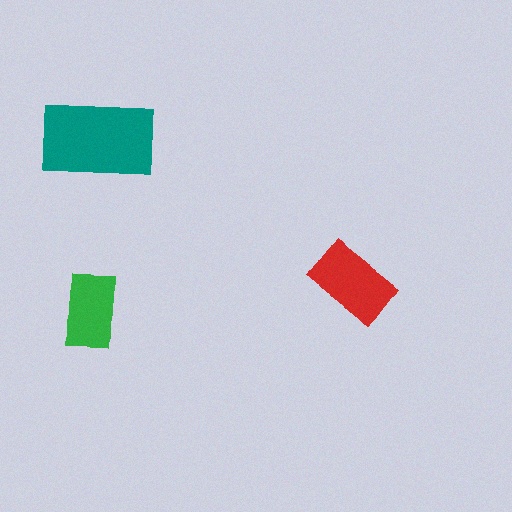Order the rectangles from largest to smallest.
the teal one, the red one, the green one.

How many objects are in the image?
There are 3 objects in the image.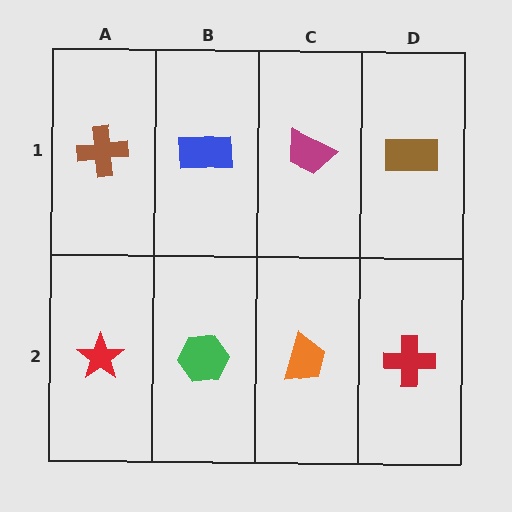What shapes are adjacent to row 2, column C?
A magenta trapezoid (row 1, column C), a green hexagon (row 2, column B), a red cross (row 2, column D).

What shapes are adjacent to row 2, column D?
A brown rectangle (row 1, column D), an orange trapezoid (row 2, column C).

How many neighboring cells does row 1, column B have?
3.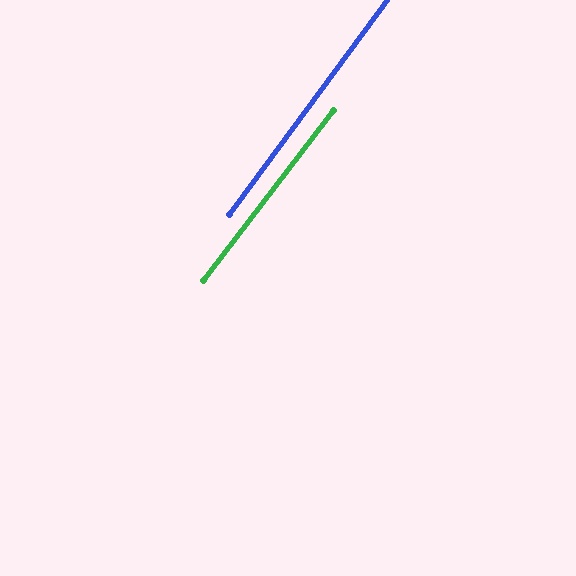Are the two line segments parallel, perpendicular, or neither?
Parallel — their directions differ by only 1.1°.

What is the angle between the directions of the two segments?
Approximately 1 degree.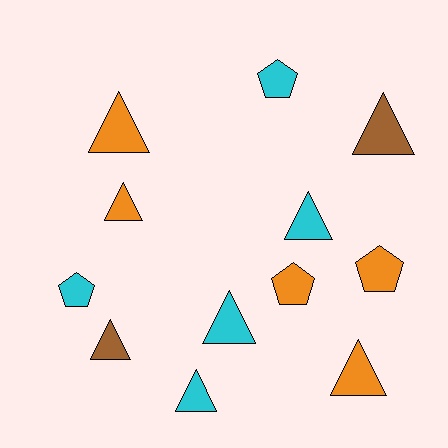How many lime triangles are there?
There are no lime triangles.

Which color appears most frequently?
Orange, with 5 objects.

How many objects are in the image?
There are 12 objects.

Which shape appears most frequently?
Triangle, with 8 objects.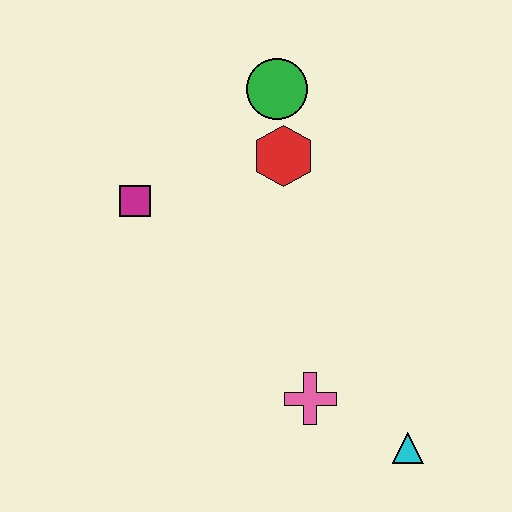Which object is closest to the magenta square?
The red hexagon is closest to the magenta square.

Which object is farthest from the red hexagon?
The cyan triangle is farthest from the red hexagon.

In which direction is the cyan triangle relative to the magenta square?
The cyan triangle is to the right of the magenta square.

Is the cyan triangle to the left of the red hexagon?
No